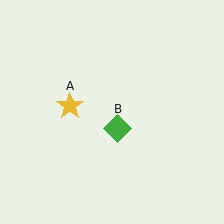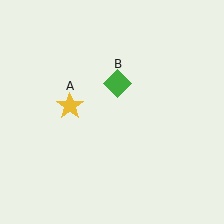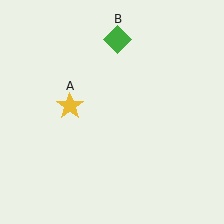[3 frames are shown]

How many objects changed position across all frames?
1 object changed position: green diamond (object B).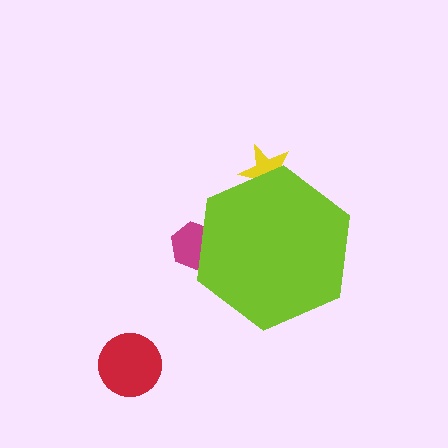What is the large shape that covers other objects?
A lime hexagon.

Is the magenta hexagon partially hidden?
Yes, the magenta hexagon is partially hidden behind the lime hexagon.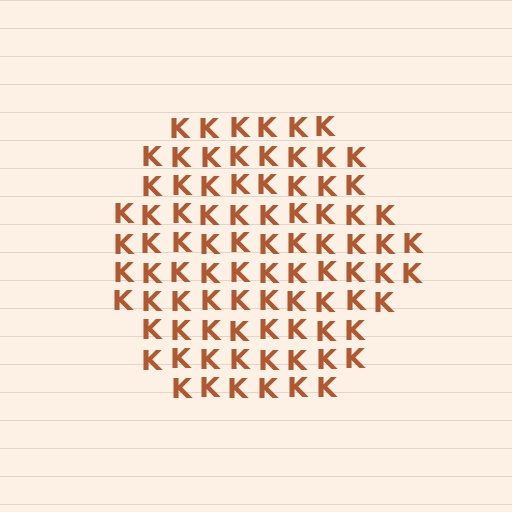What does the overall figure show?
The overall figure shows a hexagon.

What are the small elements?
The small elements are letter K's.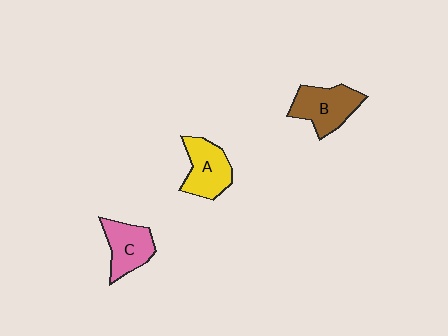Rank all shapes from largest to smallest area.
From largest to smallest: B (brown), A (yellow), C (pink).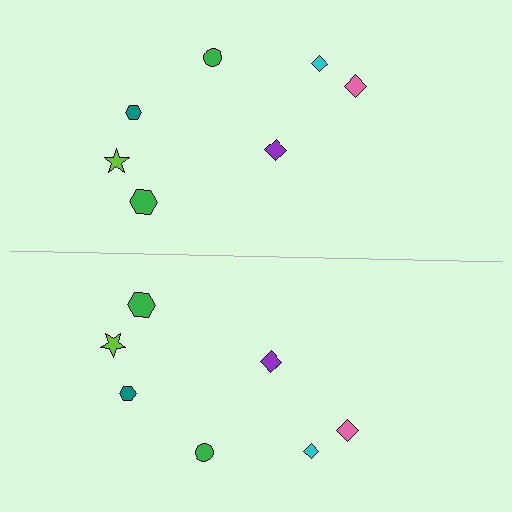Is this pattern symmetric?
Yes, this pattern has bilateral (reflection) symmetry.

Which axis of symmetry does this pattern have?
The pattern has a horizontal axis of symmetry running through the center of the image.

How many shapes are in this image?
There are 14 shapes in this image.